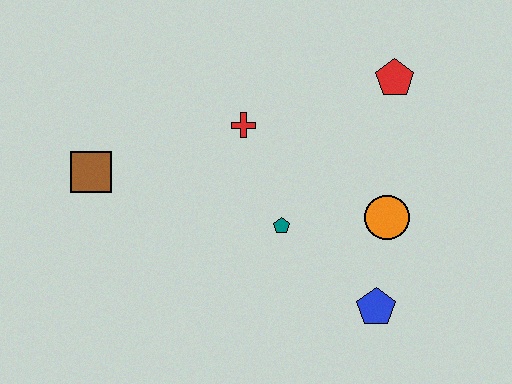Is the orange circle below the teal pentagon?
No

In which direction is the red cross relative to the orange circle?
The red cross is to the left of the orange circle.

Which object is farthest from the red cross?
The blue pentagon is farthest from the red cross.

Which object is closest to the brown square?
The red cross is closest to the brown square.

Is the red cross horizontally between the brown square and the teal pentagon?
Yes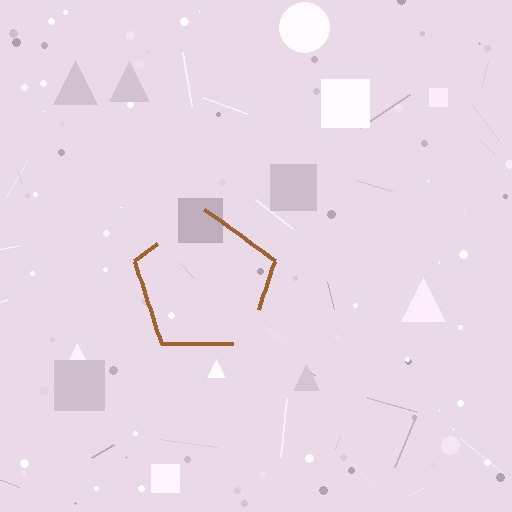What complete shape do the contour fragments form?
The contour fragments form a pentagon.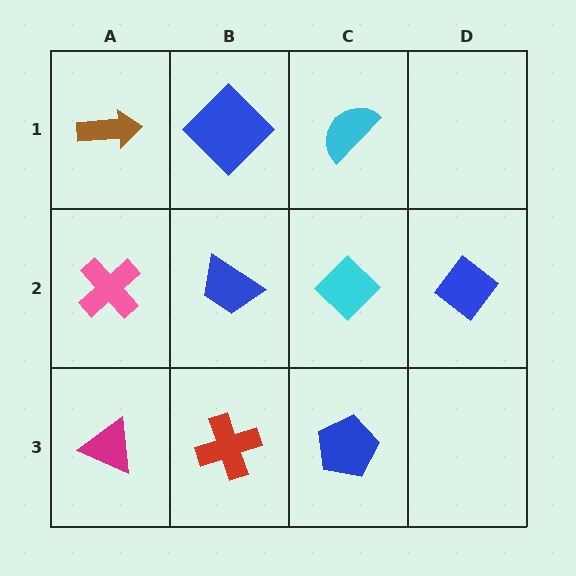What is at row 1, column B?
A blue diamond.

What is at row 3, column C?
A blue pentagon.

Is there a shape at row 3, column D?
No, that cell is empty.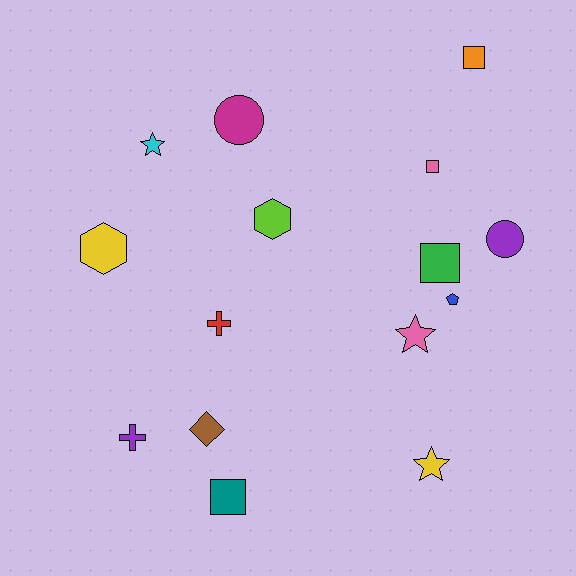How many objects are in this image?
There are 15 objects.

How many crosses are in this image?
There are 2 crosses.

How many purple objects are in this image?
There are 2 purple objects.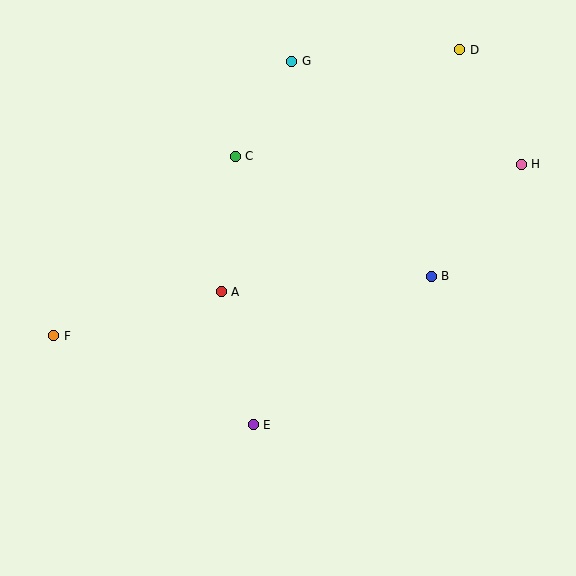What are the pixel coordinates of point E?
Point E is at (253, 425).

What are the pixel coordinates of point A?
Point A is at (221, 292).